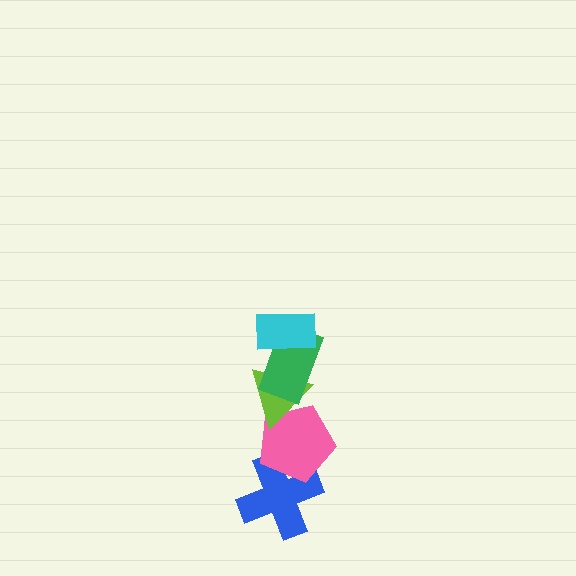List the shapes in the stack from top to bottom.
From top to bottom: the cyan rectangle, the green rectangle, the lime triangle, the pink pentagon, the blue cross.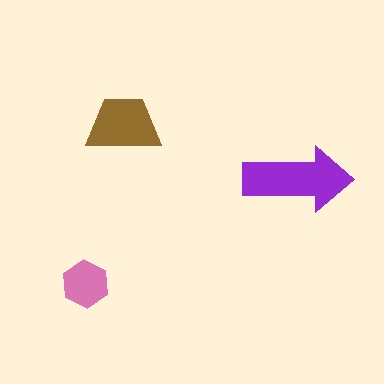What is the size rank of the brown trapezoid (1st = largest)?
2nd.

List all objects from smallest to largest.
The pink hexagon, the brown trapezoid, the purple arrow.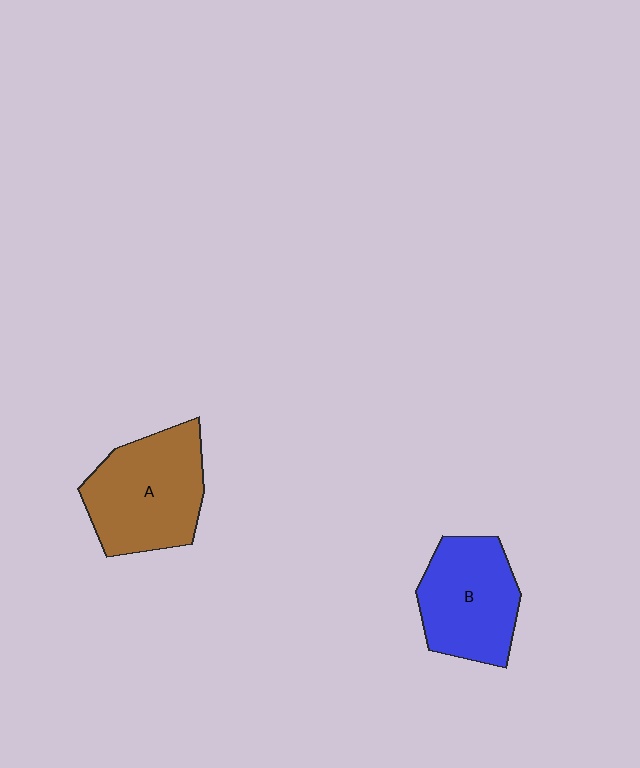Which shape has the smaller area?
Shape B (blue).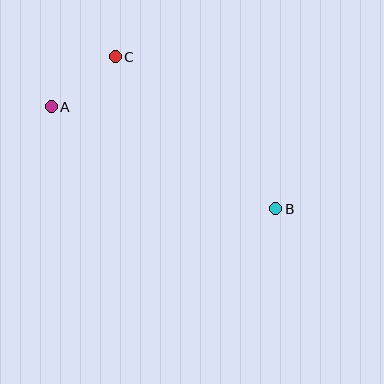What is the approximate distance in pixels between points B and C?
The distance between B and C is approximately 221 pixels.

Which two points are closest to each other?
Points A and C are closest to each other.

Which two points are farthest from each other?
Points A and B are farthest from each other.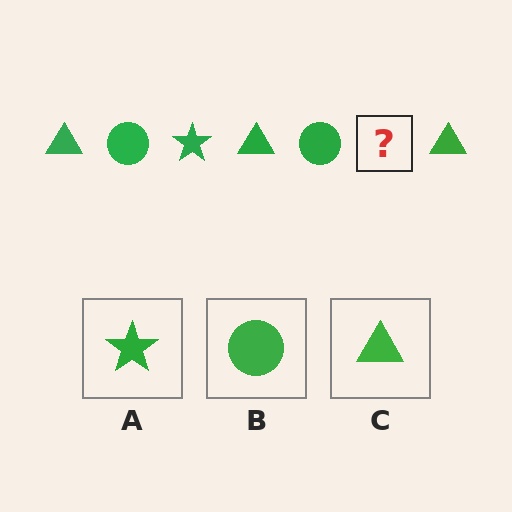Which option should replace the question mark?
Option A.